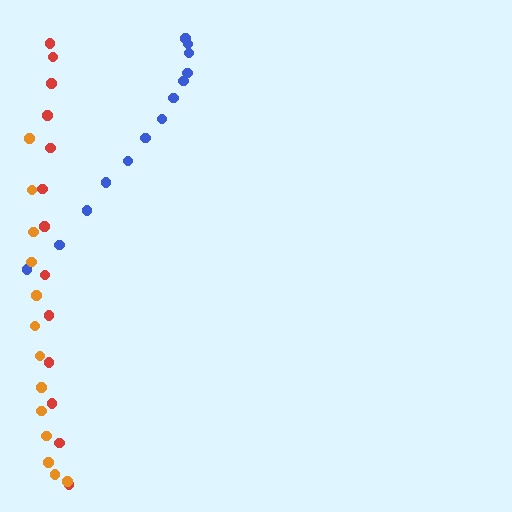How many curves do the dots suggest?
There are 3 distinct paths.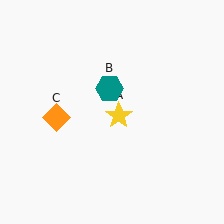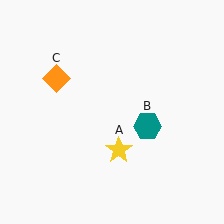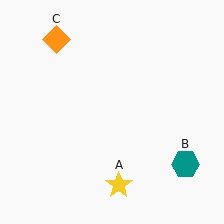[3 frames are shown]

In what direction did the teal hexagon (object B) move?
The teal hexagon (object B) moved down and to the right.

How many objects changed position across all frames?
3 objects changed position: yellow star (object A), teal hexagon (object B), orange diamond (object C).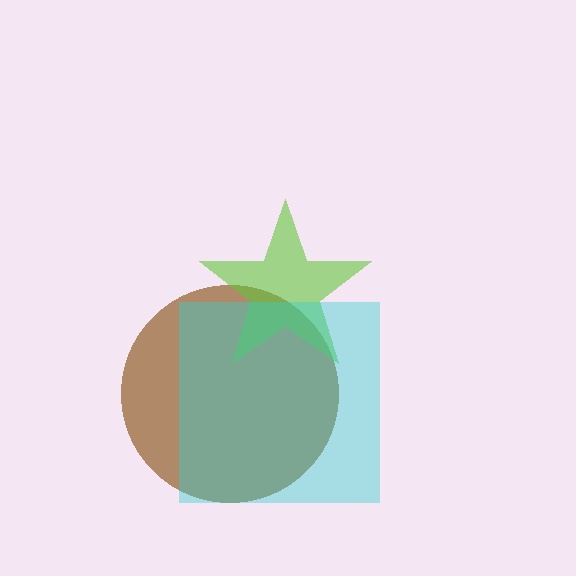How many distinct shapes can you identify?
There are 3 distinct shapes: a brown circle, a lime star, a cyan square.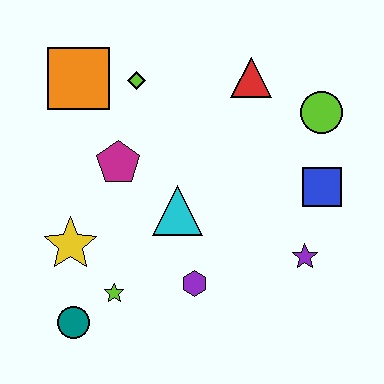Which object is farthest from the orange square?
The purple star is farthest from the orange square.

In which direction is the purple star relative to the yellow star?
The purple star is to the right of the yellow star.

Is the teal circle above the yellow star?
No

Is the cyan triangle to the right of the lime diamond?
Yes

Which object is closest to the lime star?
The teal circle is closest to the lime star.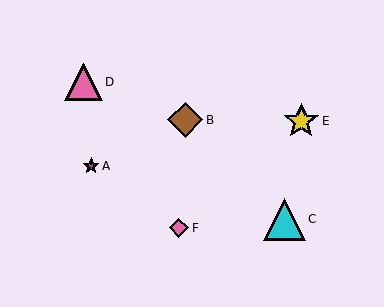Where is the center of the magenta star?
The center of the magenta star is at (91, 166).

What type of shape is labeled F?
Shape F is a pink diamond.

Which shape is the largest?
The cyan triangle (labeled C) is the largest.